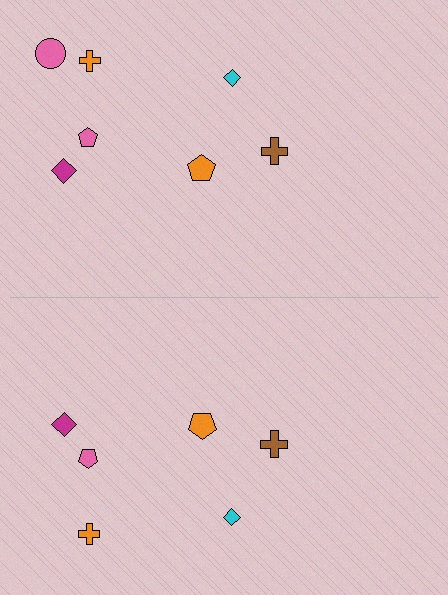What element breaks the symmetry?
A pink circle is missing from the bottom side.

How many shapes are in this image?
There are 13 shapes in this image.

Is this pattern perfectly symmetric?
No, the pattern is not perfectly symmetric. A pink circle is missing from the bottom side.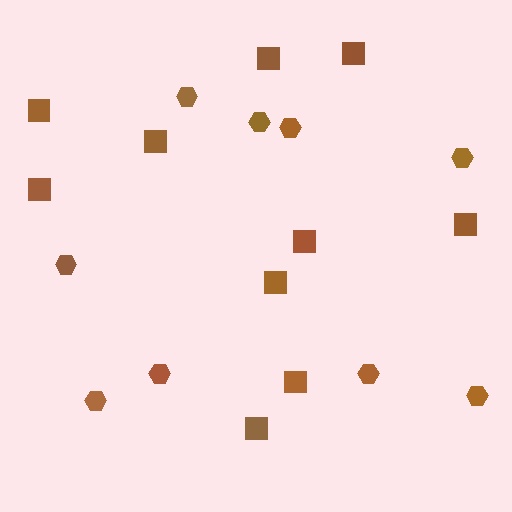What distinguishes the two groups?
There are 2 groups: one group of hexagons (9) and one group of squares (10).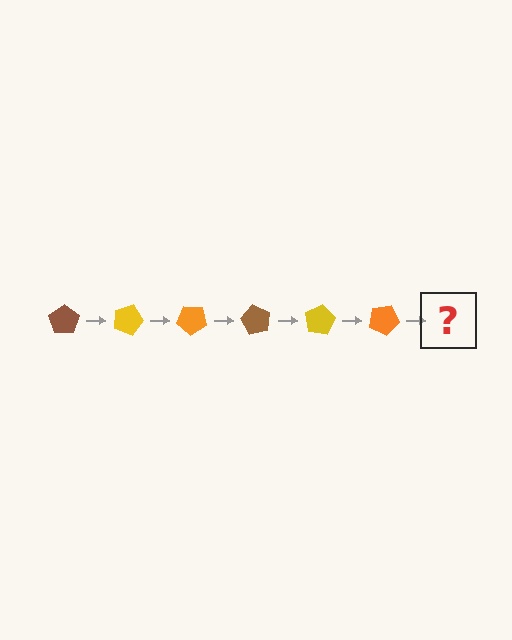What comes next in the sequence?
The next element should be a brown pentagon, rotated 120 degrees from the start.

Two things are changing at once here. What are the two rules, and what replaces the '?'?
The two rules are that it rotates 20 degrees each step and the color cycles through brown, yellow, and orange. The '?' should be a brown pentagon, rotated 120 degrees from the start.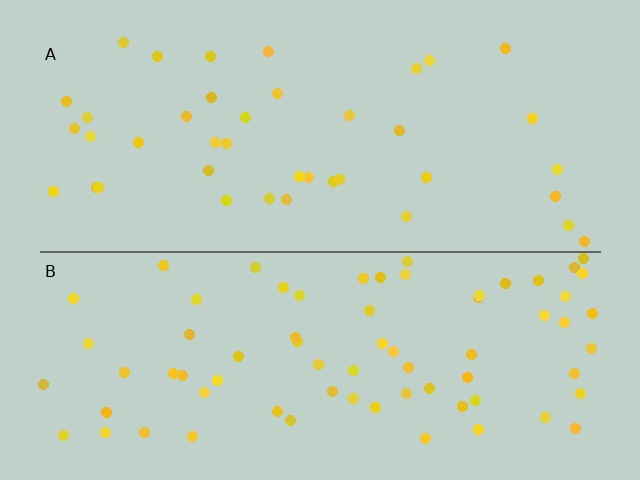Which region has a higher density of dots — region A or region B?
B (the bottom).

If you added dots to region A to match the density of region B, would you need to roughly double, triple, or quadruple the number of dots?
Approximately double.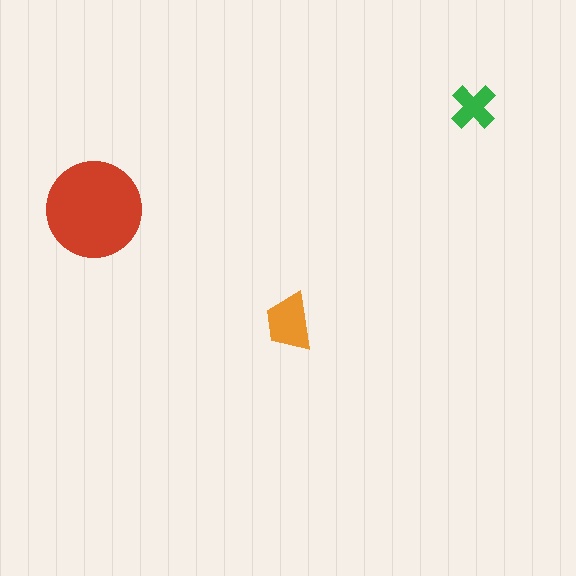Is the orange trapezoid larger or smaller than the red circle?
Smaller.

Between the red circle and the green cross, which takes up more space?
The red circle.